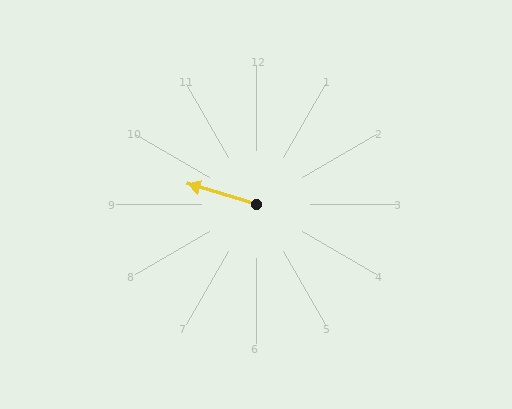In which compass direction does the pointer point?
West.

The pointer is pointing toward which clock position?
Roughly 10 o'clock.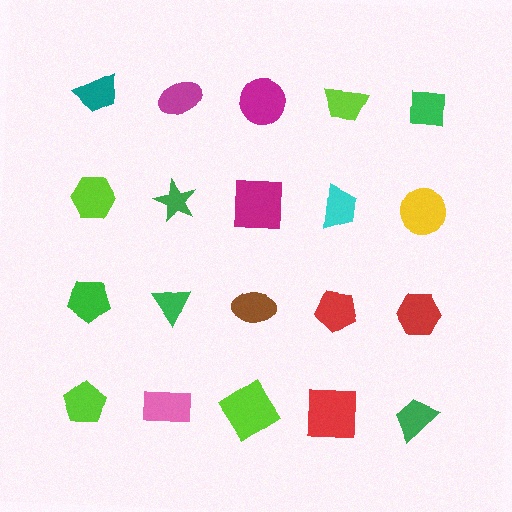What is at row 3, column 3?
A brown ellipse.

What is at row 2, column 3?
A magenta square.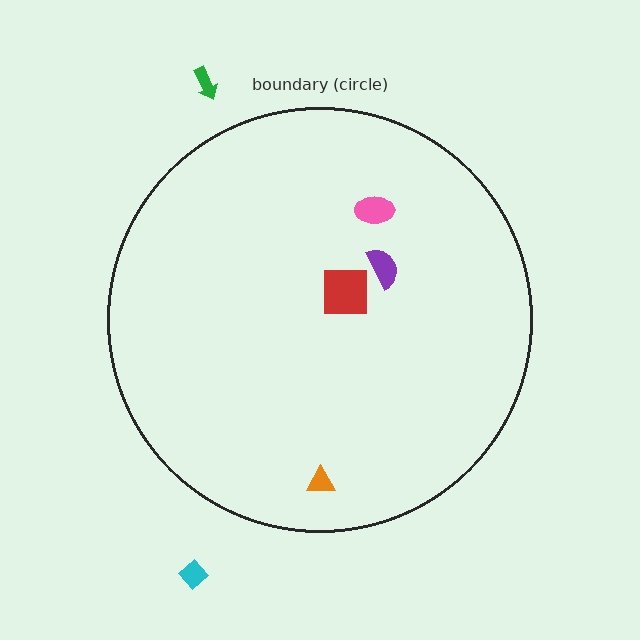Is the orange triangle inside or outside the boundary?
Inside.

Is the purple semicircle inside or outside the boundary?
Inside.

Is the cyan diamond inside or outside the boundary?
Outside.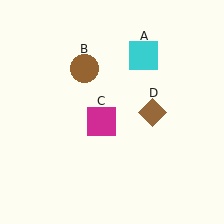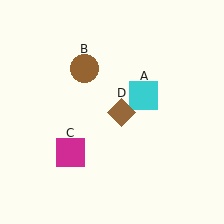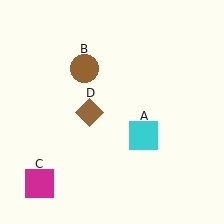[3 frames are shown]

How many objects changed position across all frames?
3 objects changed position: cyan square (object A), magenta square (object C), brown diamond (object D).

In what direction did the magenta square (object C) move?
The magenta square (object C) moved down and to the left.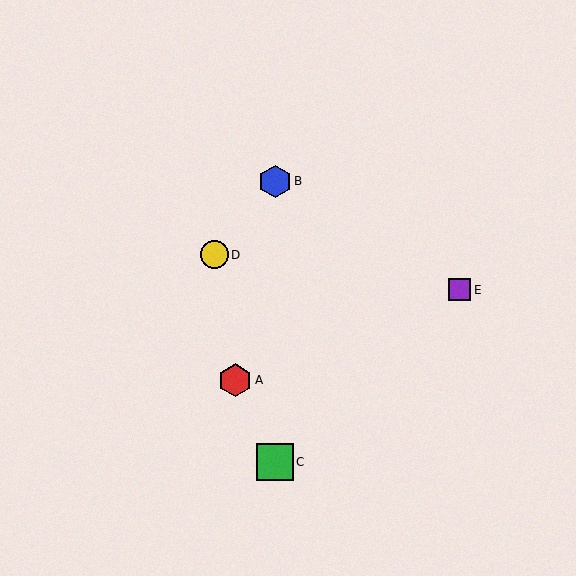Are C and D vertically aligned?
No, C is at x≈275 and D is at x≈214.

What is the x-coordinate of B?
Object B is at x≈275.